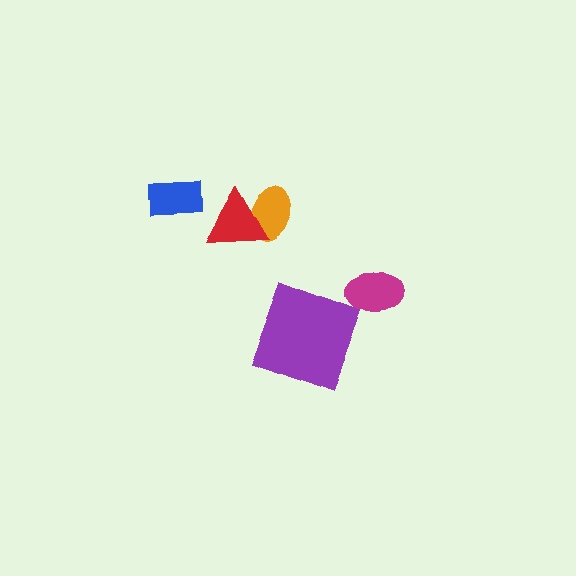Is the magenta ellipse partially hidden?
No, no other shape covers it.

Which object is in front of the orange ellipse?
The red triangle is in front of the orange ellipse.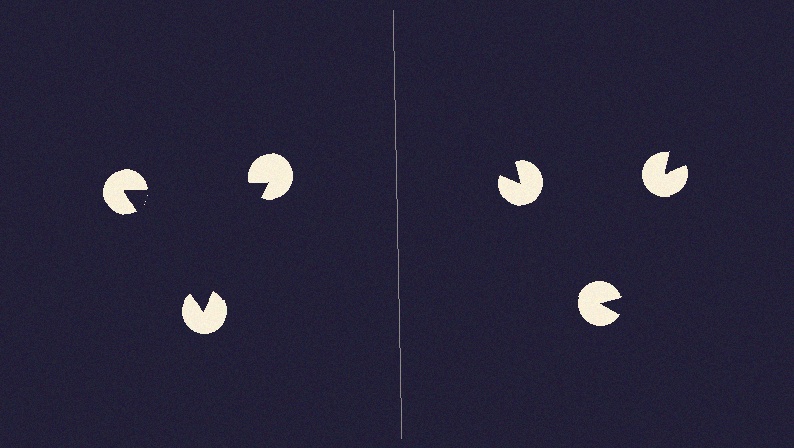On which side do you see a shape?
An illusory triangle appears on the left side. On the right side the wedge cuts are rotated, so no coherent shape forms.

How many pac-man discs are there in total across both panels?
6 — 3 on each side.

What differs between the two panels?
The pac-man discs are positioned identically on both sides; only the wedge orientations differ. On the left they align to a triangle; on the right they are misaligned.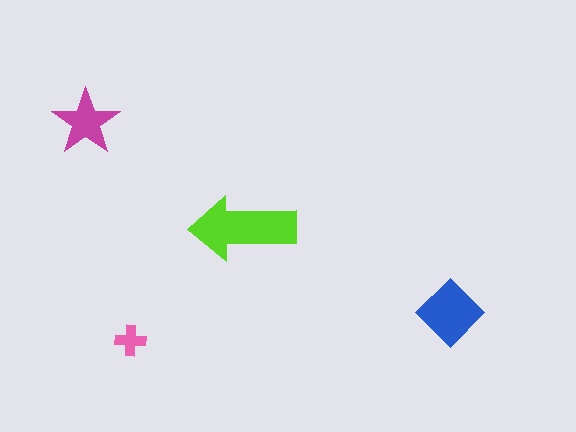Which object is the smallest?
The pink cross.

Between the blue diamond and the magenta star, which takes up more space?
The blue diamond.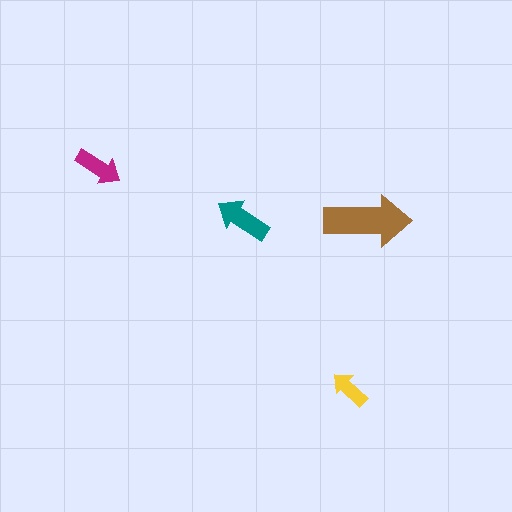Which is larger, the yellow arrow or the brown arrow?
The brown one.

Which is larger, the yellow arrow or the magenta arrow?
The magenta one.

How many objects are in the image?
There are 4 objects in the image.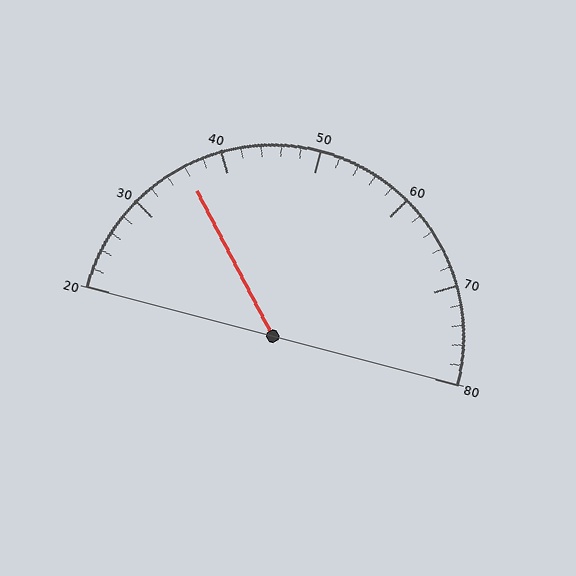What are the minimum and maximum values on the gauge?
The gauge ranges from 20 to 80.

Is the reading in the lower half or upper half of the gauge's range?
The reading is in the lower half of the range (20 to 80).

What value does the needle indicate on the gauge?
The needle indicates approximately 36.